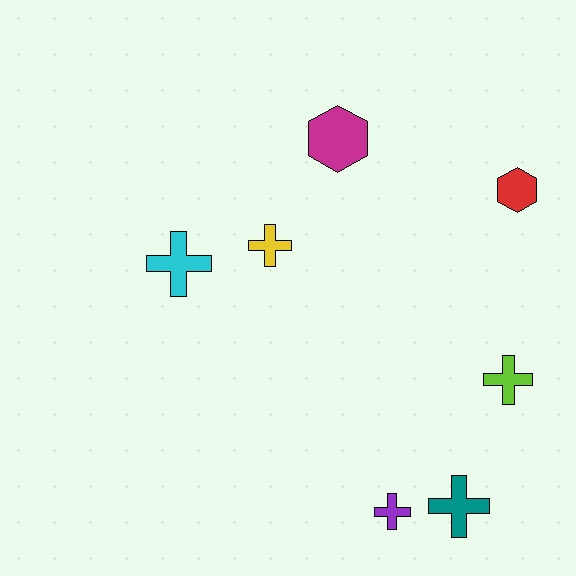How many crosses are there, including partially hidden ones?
There are 5 crosses.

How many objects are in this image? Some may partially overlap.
There are 7 objects.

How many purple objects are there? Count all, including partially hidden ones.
There is 1 purple object.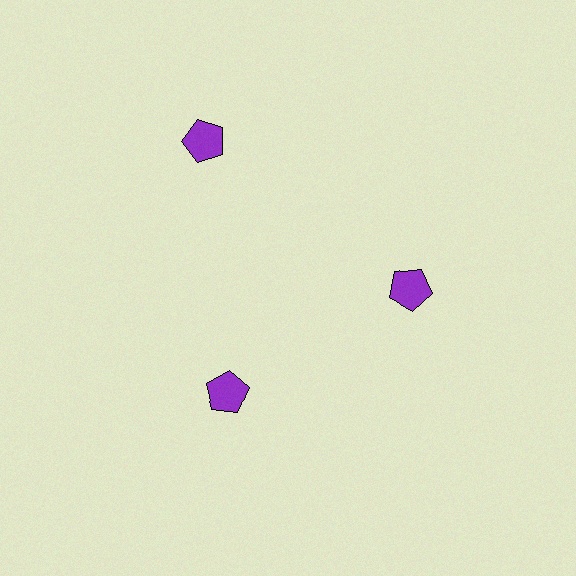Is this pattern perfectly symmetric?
No. The 3 purple pentagons are arranged in a ring, but one element near the 11 o'clock position is pushed outward from the center, breaking the 3-fold rotational symmetry.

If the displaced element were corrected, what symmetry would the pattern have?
It would have 3-fold rotational symmetry — the pattern would map onto itself every 120 degrees.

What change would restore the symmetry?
The symmetry would be restored by moving it inward, back onto the ring so that all 3 pentagons sit at equal angles and equal distance from the center.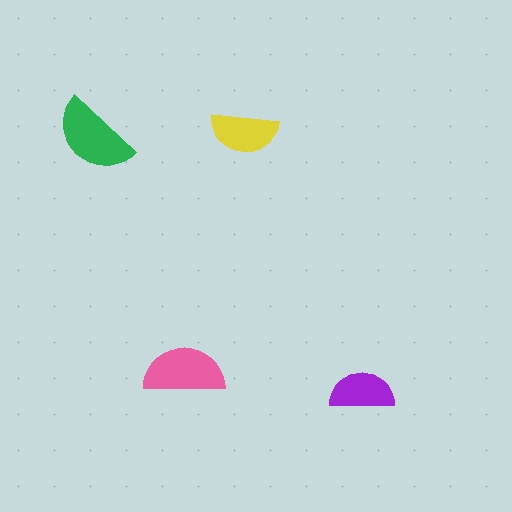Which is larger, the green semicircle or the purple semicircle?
The green one.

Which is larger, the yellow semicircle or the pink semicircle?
The pink one.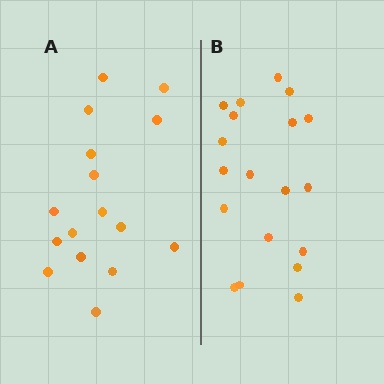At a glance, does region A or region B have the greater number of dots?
Region B (the right region) has more dots.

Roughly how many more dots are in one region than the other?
Region B has just a few more — roughly 2 or 3 more dots than region A.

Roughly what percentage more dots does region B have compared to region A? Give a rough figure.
About 20% more.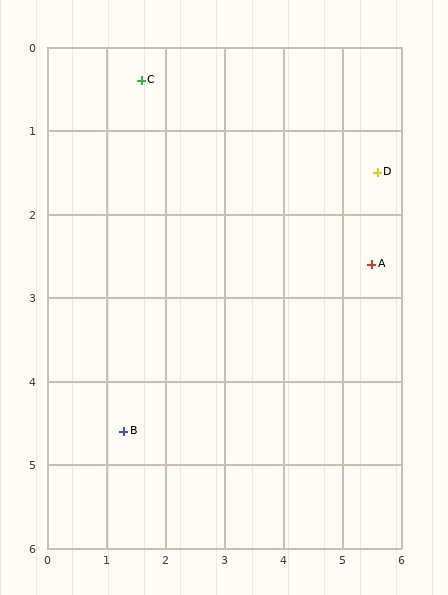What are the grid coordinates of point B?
Point B is at approximately (1.3, 4.6).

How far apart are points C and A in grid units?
Points C and A are about 4.5 grid units apart.